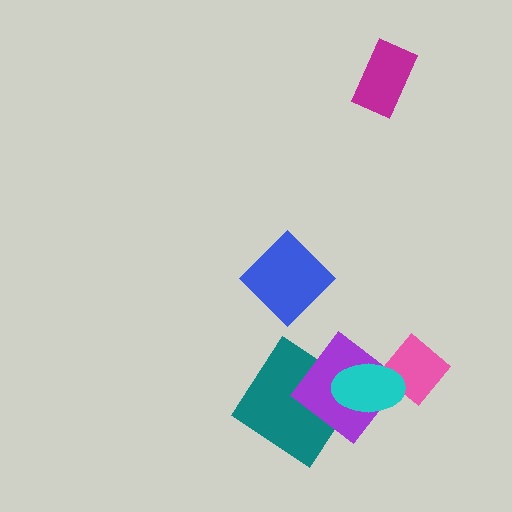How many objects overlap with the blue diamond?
0 objects overlap with the blue diamond.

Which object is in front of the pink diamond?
The cyan ellipse is in front of the pink diamond.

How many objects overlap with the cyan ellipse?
3 objects overlap with the cyan ellipse.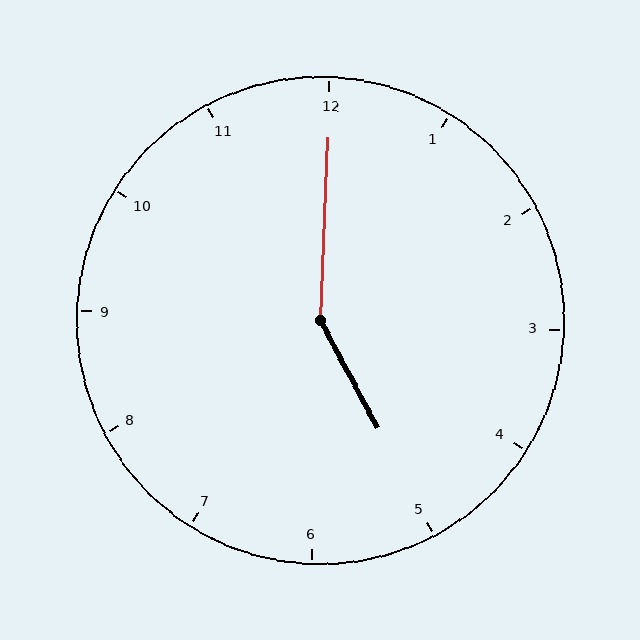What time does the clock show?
5:00.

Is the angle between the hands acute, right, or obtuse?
It is obtuse.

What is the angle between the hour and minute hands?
Approximately 150 degrees.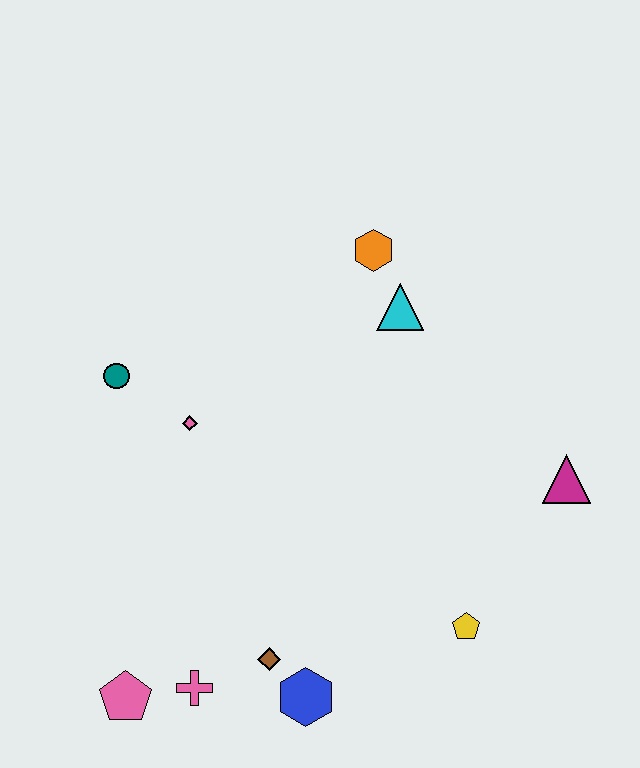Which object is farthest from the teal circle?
The magenta triangle is farthest from the teal circle.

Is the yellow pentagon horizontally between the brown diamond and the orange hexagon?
No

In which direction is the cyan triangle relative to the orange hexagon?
The cyan triangle is below the orange hexagon.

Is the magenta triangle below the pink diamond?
Yes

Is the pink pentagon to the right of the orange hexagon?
No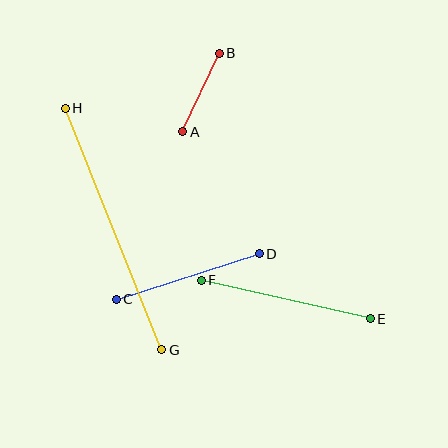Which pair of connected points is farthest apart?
Points G and H are farthest apart.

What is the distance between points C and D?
The distance is approximately 150 pixels.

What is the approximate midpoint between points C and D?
The midpoint is at approximately (188, 276) pixels.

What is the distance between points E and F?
The distance is approximately 173 pixels.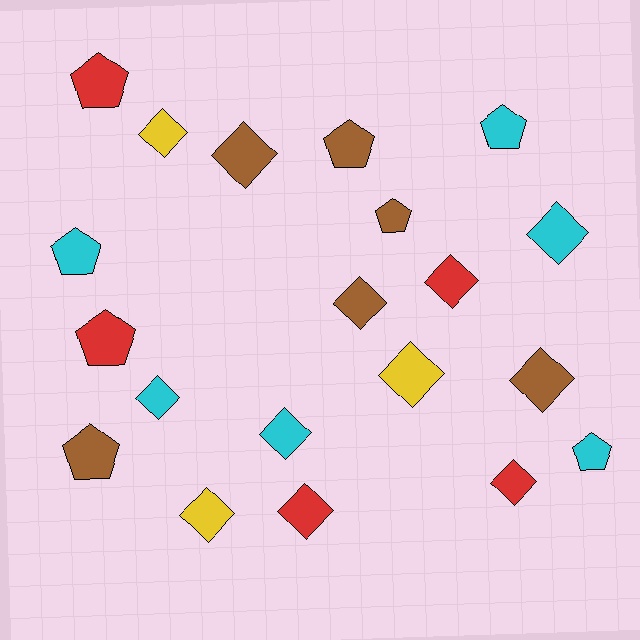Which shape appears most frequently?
Diamond, with 12 objects.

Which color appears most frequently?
Brown, with 6 objects.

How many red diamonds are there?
There are 3 red diamonds.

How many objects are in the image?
There are 20 objects.